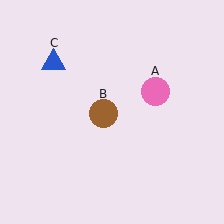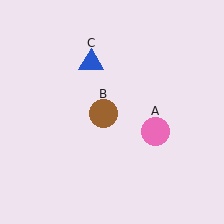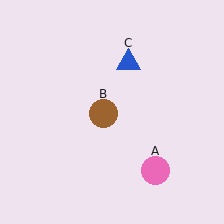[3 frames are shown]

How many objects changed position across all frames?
2 objects changed position: pink circle (object A), blue triangle (object C).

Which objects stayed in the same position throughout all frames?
Brown circle (object B) remained stationary.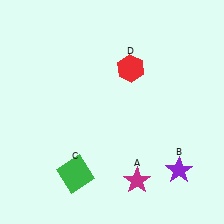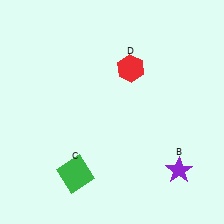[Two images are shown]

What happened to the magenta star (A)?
The magenta star (A) was removed in Image 2. It was in the bottom-right area of Image 1.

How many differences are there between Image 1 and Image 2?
There is 1 difference between the two images.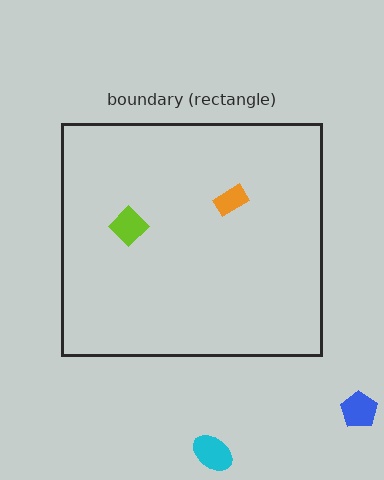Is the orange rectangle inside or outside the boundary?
Inside.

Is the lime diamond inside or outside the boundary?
Inside.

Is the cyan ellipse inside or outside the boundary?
Outside.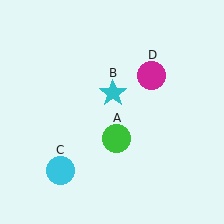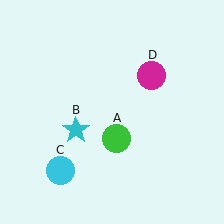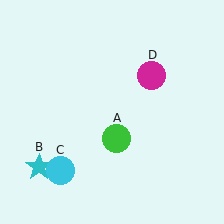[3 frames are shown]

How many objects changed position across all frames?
1 object changed position: cyan star (object B).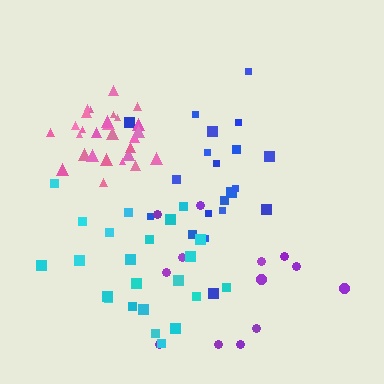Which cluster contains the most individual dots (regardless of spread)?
Pink (28).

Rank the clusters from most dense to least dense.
pink, blue, cyan, purple.